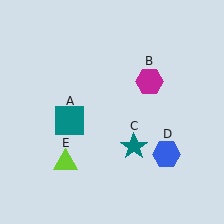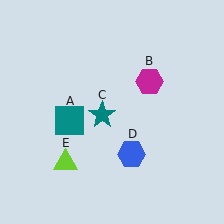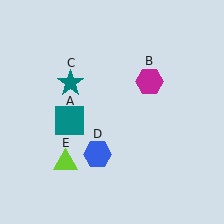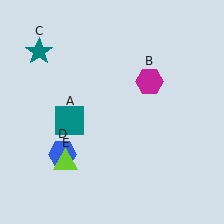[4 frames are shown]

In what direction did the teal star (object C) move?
The teal star (object C) moved up and to the left.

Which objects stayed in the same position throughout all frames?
Teal square (object A) and magenta hexagon (object B) and lime triangle (object E) remained stationary.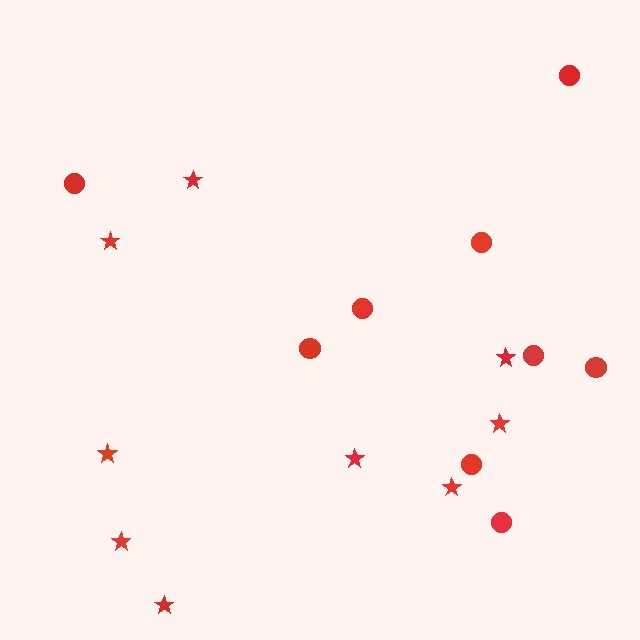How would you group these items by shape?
There are 2 groups: one group of circles (9) and one group of stars (9).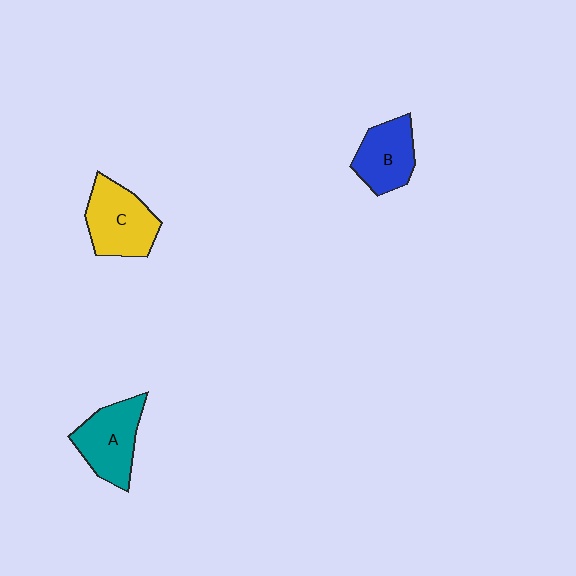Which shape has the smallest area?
Shape B (blue).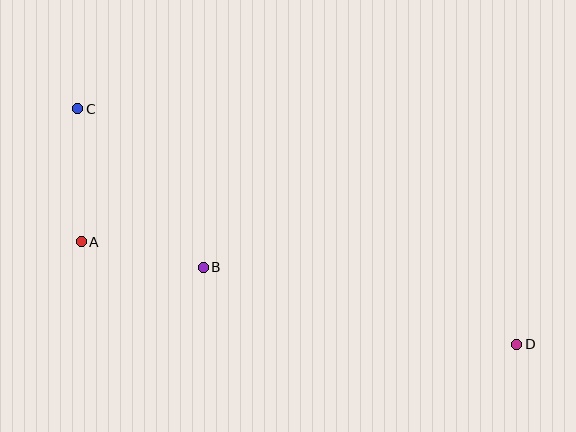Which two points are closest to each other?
Points A and B are closest to each other.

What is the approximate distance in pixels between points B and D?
The distance between B and D is approximately 323 pixels.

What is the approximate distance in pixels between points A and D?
The distance between A and D is approximately 447 pixels.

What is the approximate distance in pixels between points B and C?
The distance between B and C is approximately 202 pixels.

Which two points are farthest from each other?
Points C and D are farthest from each other.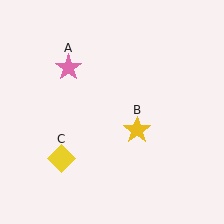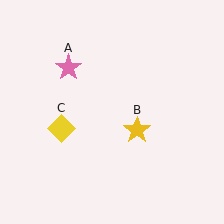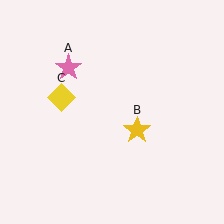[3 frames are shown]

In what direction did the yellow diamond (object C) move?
The yellow diamond (object C) moved up.